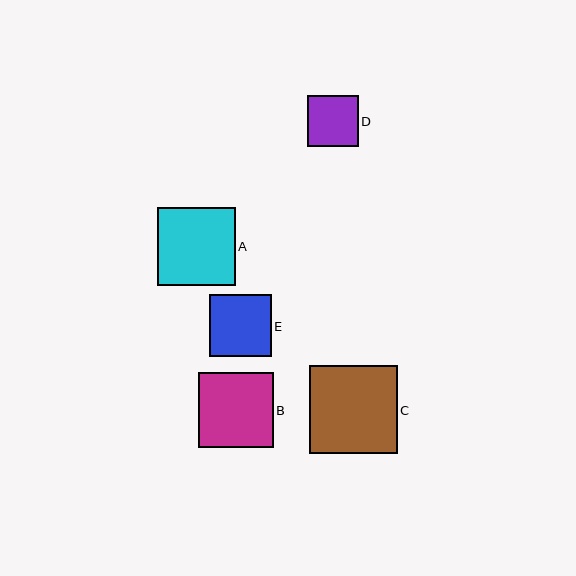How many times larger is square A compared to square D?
Square A is approximately 1.5 times the size of square D.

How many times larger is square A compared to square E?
Square A is approximately 1.3 times the size of square E.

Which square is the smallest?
Square D is the smallest with a size of approximately 51 pixels.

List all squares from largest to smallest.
From largest to smallest: C, A, B, E, D.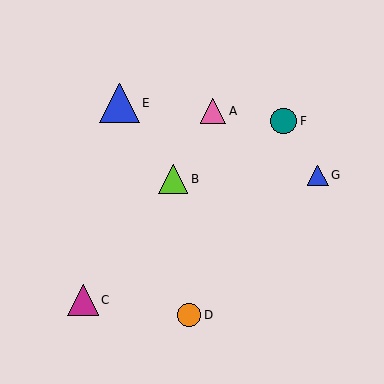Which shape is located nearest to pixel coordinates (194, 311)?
The orange circle (labeled D) at (189, 315) is nearest to that location.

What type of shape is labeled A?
Shape A is a pink triangle.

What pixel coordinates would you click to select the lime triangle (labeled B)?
Click at (173, 179) to select the lime triangle B.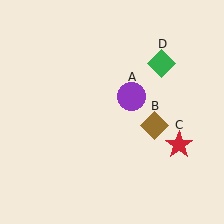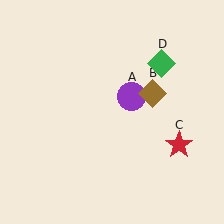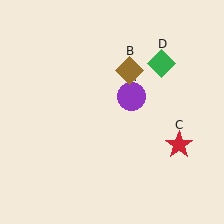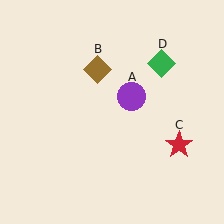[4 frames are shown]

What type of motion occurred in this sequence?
The brown diamond (object B) rotated counterclockwise around the center of the scene.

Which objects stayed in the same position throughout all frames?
Purple circle (object A) and red star (object C) and green diamond (object D) remained stationary.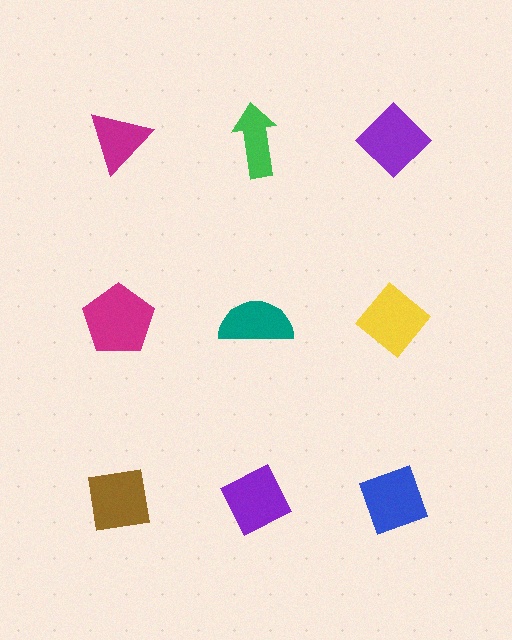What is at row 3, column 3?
A blue diamond.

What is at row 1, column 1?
A magenta triangle.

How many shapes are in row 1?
3 shapes.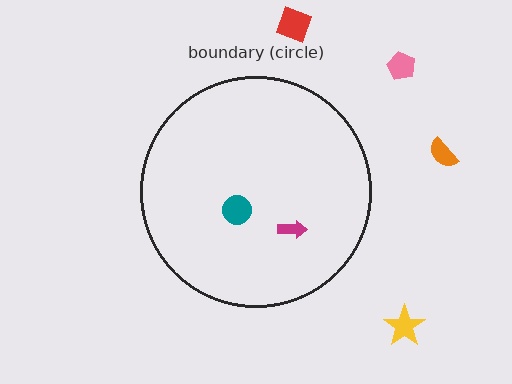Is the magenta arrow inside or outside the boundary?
Inside.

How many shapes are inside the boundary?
2 inside, 4 outside.